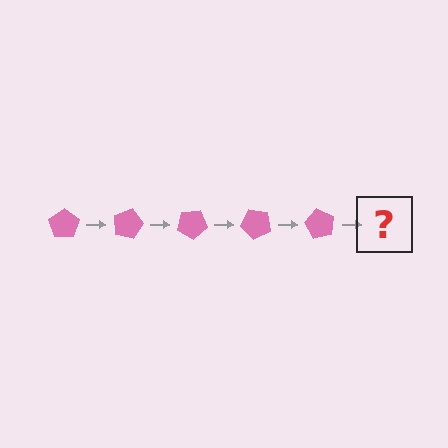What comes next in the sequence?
The next element should be a pink pentagon rotated 75 degrees.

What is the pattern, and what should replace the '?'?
The pattern is that the pentagon rotates 15 degrees each step. The '?' should be a pink pentagon rotated 75 degrees.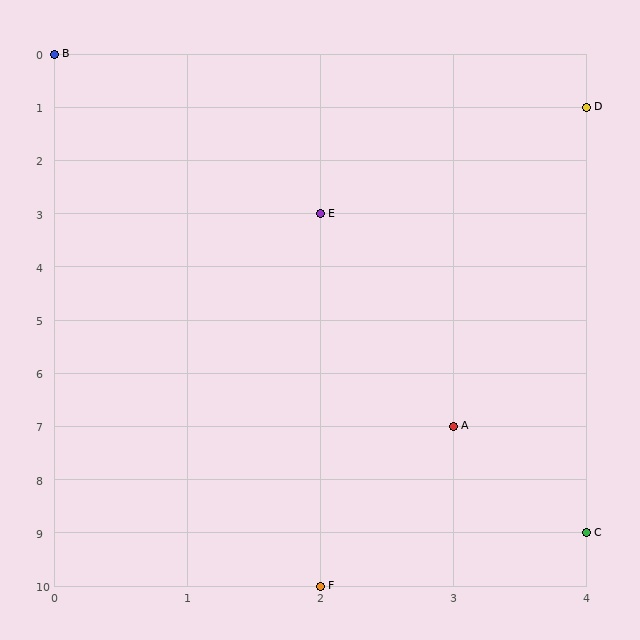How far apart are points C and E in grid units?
Points C and E are 2 columns and 6 rows apart (about 6.3 grid units diagonally).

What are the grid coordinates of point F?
Point F is at grid coordinates (2, 10).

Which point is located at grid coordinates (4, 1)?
Point D is at (4, 1).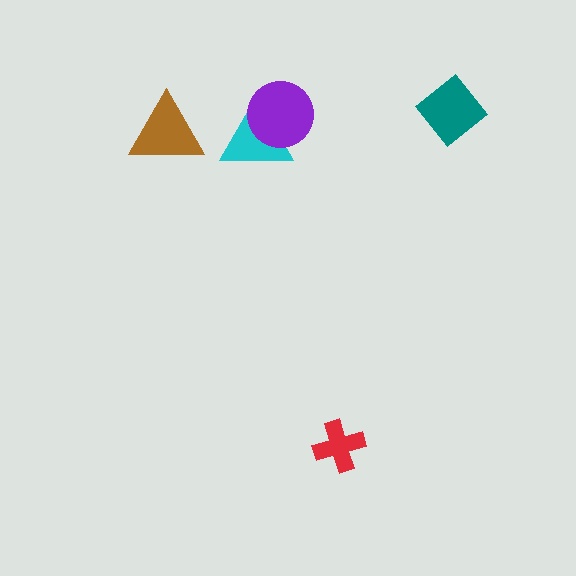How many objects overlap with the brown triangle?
0 objects overlap with the brown triangle.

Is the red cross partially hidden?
No, no other shape covers it.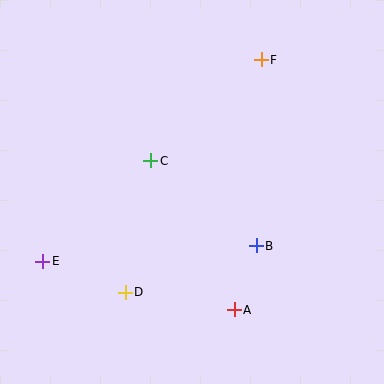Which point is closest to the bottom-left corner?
Point E is closest to the bottom-left corner.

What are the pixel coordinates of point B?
Point B is at (256, 246).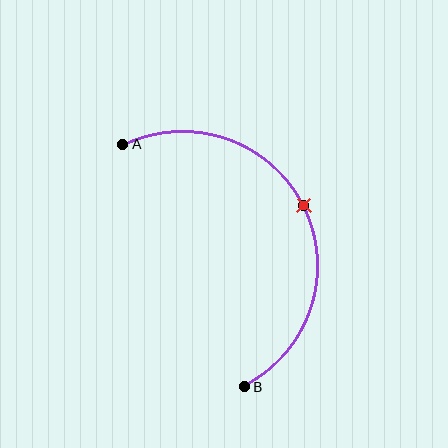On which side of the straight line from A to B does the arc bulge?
The arc bulges to the right of the straight line connecting A and B.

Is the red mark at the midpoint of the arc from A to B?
Yes. The red mark lies on the arc at equal arc-length from both A and B — it is the arc midpoint.